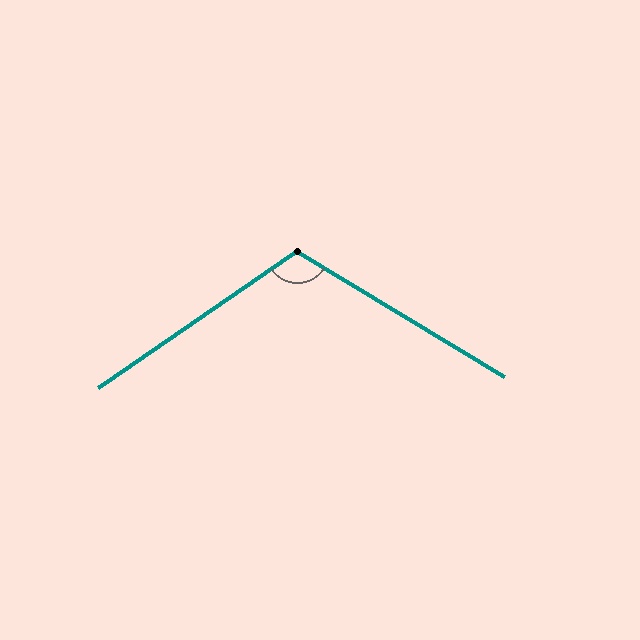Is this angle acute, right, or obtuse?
It is obtuse.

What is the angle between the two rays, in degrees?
Approximately 114 degrees.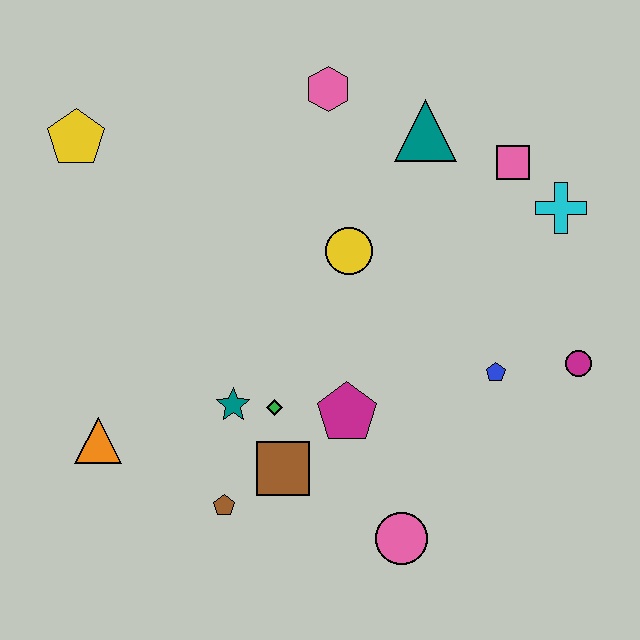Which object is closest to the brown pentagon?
The brown square is closest to the brown pentagon.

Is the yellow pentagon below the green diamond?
No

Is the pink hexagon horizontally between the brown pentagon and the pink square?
Yes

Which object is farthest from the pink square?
The orange triangle is farthest from the pink square.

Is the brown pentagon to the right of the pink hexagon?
No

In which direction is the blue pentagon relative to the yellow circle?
The blue pentagon is to the right of the yellow circle.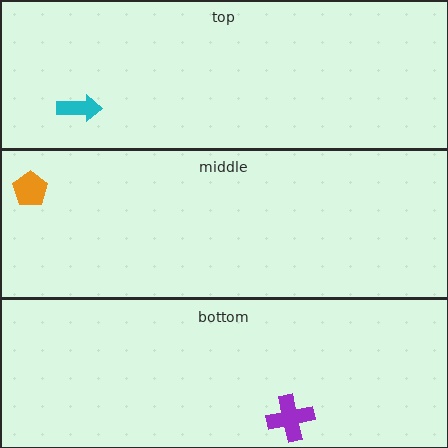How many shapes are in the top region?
1.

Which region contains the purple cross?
The bottom region.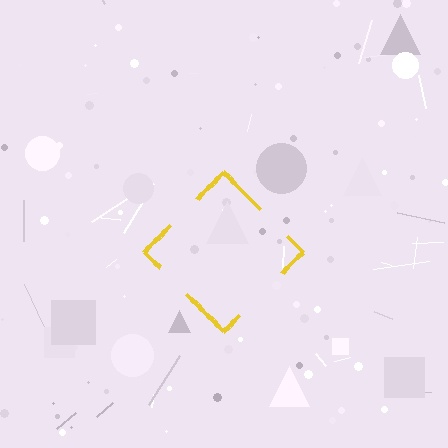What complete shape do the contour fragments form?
The contour fragments form a diamond.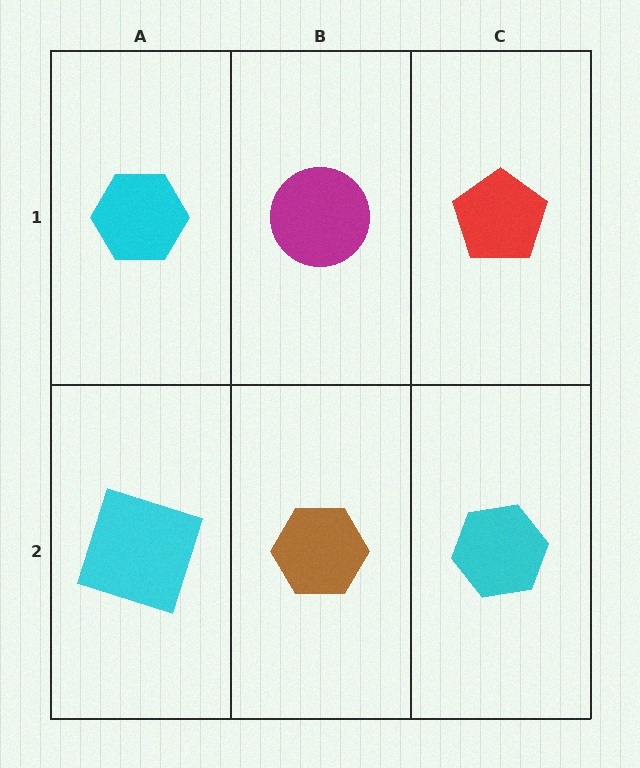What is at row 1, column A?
A cyan hexagon.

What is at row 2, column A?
A cyan square.